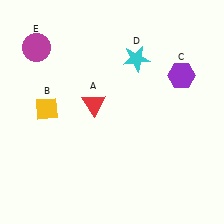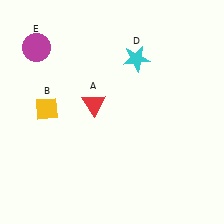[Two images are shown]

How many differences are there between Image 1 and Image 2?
There is 1 difference between the two images.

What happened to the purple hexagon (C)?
The purple hexagon (C) was removed in Image 2. It was in the top-right area of Image 1.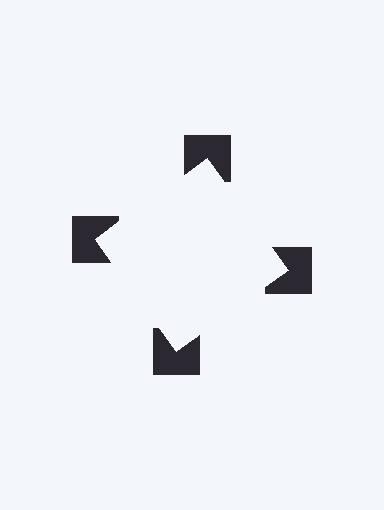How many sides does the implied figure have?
4 sides.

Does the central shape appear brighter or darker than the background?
It typically appears slightly brighter than the background, even though no actual brightness change is drawn.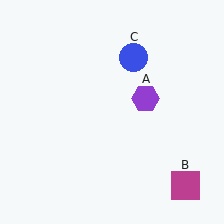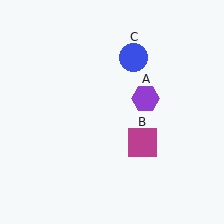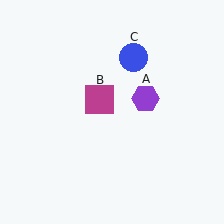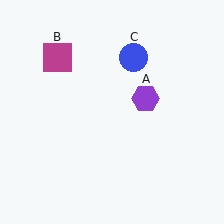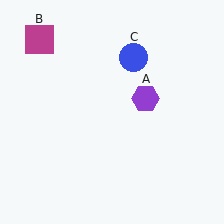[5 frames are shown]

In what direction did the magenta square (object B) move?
The magenta square (object B) moved up and to the left.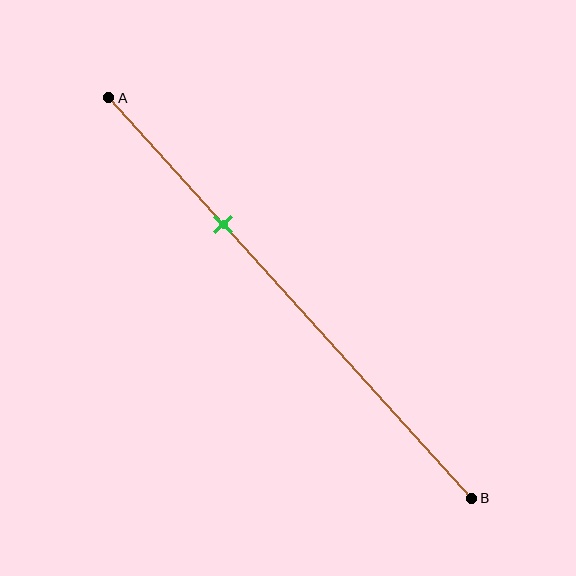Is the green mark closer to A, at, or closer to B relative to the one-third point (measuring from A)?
The green mark is approximately at the one-third point of segment AB.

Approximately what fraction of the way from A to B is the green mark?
The green mark is approximately 30% of the way from A to B.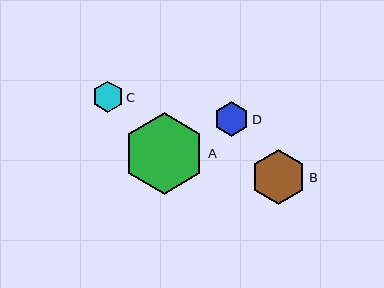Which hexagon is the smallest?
Hexagon C is the smallest with a size of approximately 31 pixels.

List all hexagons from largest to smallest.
From largest to smallest: A, B, D, C.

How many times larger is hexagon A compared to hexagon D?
Hexagon A is approximately 2.3 times the size of hexagon D.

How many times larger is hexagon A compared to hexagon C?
Hexagon A is approximately 2.6 times the size of hexagon C.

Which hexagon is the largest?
Hexagon A is the largest with a size of approximately 81 pixels.